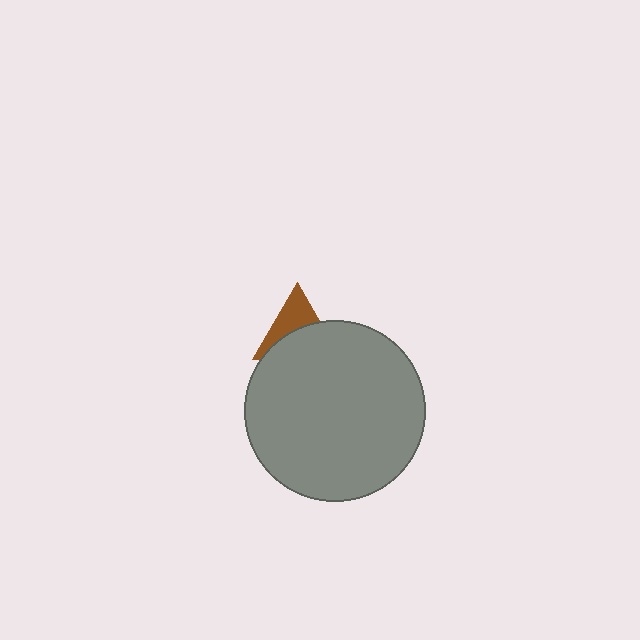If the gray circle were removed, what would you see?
You would see the complete brown triangle.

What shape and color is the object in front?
The object in front is a gray circle.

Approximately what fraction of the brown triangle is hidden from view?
Roughly 54% of the brown triangle is hidden behind the gray circle.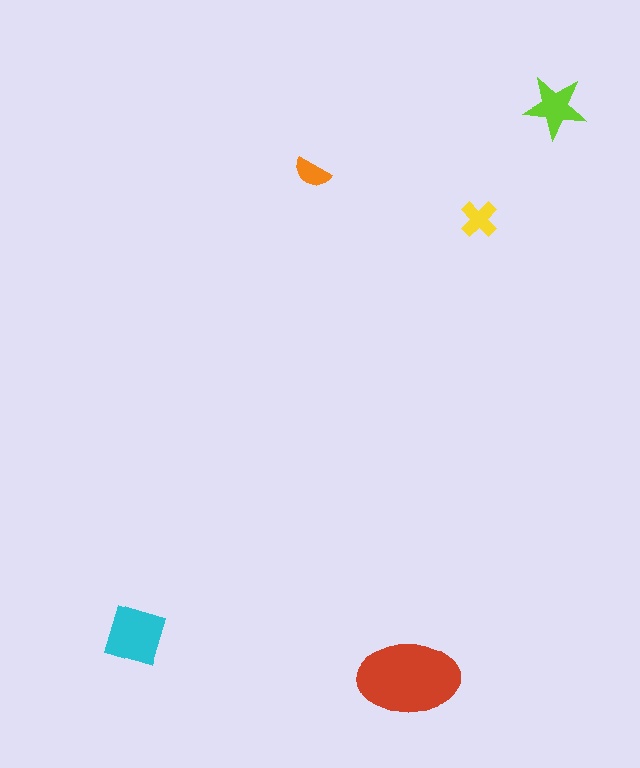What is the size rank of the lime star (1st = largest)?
3rd.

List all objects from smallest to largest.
The orange semicircle, the yellow cross, the lime star, the cyan square, the red ellipse.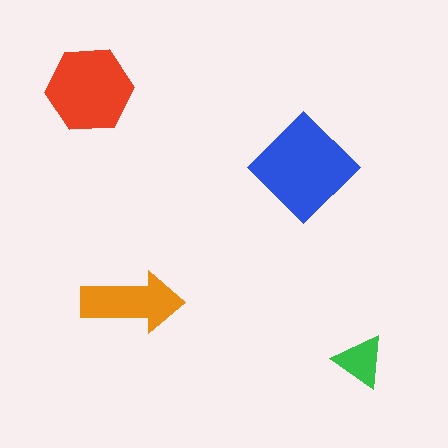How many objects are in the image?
There are 4 objects in the image.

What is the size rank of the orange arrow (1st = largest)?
3rd.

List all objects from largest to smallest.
The blue diamond, the red hexagon, the orange arrow, the green triangle.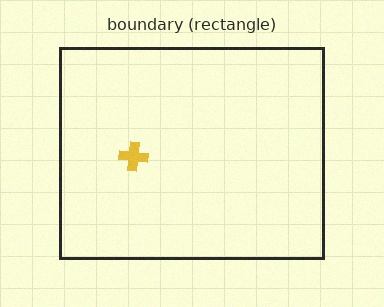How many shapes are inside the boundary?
1 inside, 0 outside.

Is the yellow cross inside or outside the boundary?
Inside.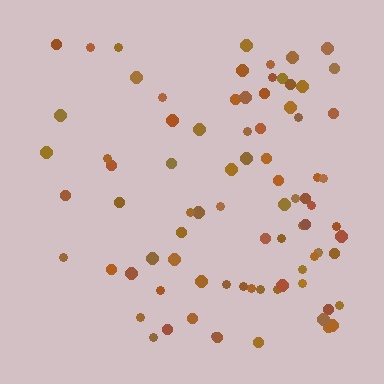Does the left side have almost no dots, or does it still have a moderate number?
Still a moderate number, just noticeably fewer than the right.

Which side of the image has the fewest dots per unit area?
The left.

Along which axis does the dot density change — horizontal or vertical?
Horizontal.